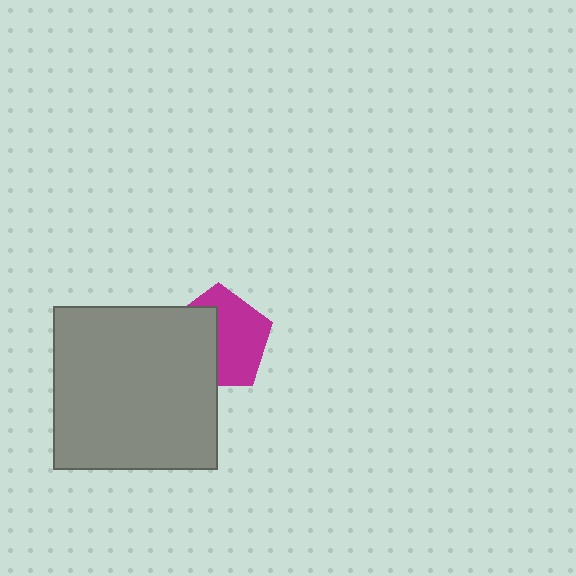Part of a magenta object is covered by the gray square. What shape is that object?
It is a pentagon.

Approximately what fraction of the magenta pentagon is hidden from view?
Roughly 44% of the magenta pentagon is hidden behind the gray square.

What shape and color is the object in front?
The object in front is a gray square.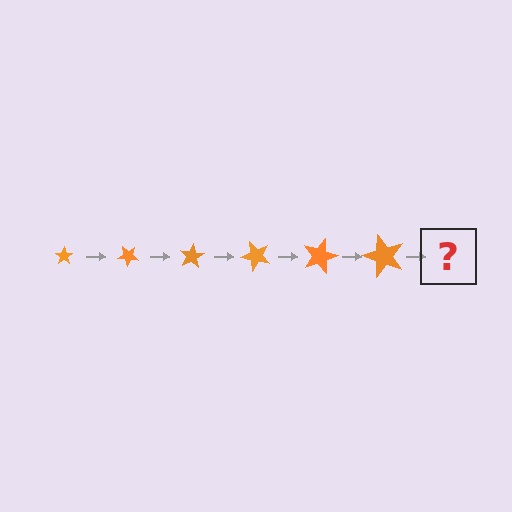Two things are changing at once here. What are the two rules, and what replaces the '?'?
The two rules are that the star grows larger each step and it rotates 40 degrees each step. The '?' should be a star, larger than the previous one and rotated 240 degrees from the start.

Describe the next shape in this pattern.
It should be a star, larger than the previous one and rotated 240 degrees from the start.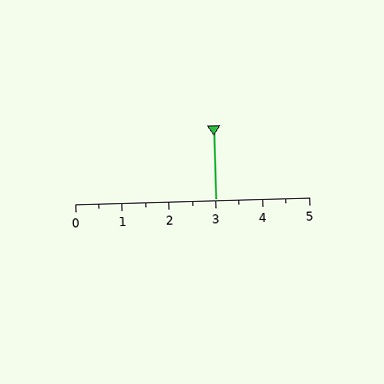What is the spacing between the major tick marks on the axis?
The major ticks are spaced 1 apart.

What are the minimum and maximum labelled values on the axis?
The axis runs from 0 to 5.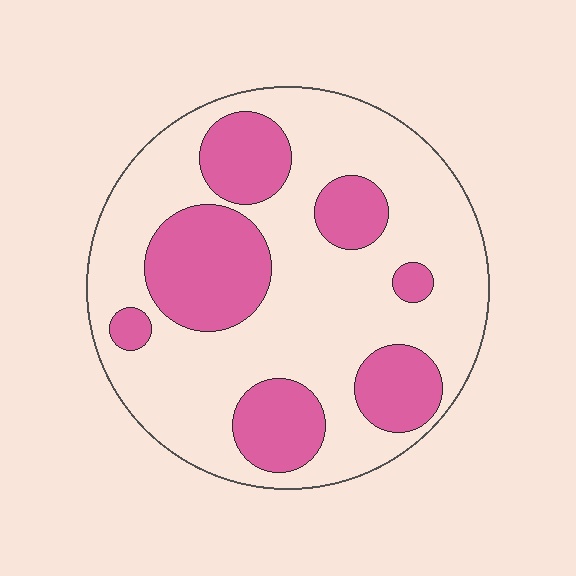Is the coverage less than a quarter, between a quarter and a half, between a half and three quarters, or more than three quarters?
Between a quarter and a half.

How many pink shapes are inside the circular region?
7.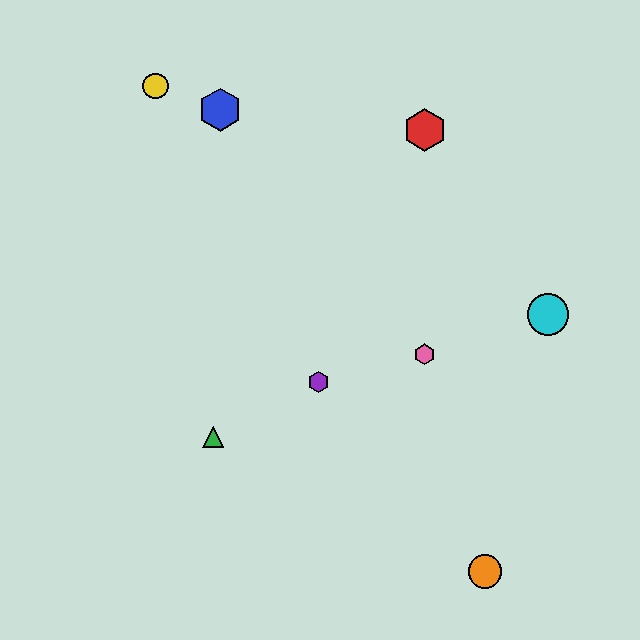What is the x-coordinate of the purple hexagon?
The purple hexagon is at x≈318.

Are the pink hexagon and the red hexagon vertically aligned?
Yes, both are at x≈425.